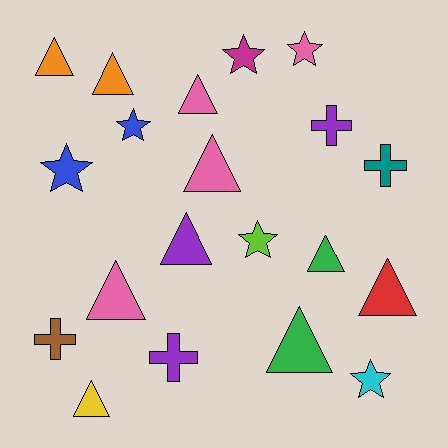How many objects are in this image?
There are 20 objects.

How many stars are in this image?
There are 6 stars.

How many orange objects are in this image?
There are 2 orange objects.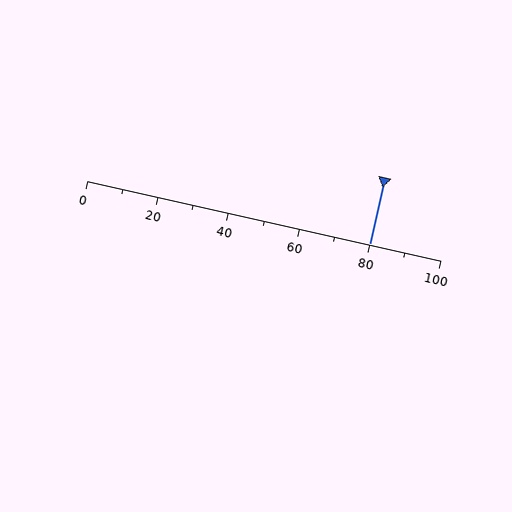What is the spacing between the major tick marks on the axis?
The major ticks are spaced 20 apart.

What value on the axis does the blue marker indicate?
The marker indicates approximately 80.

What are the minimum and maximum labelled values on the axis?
The axis runs from 0 to 100.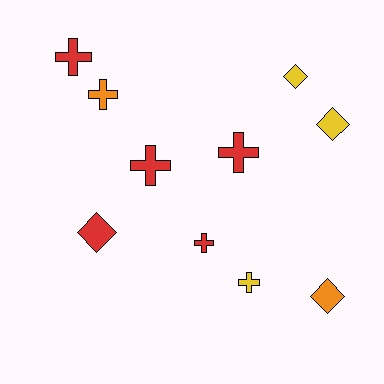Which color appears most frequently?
Red, with 5 objects.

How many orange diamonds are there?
There is 1 orange diamond.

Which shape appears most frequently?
Cross, with 6 objects.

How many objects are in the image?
There are 10 objects.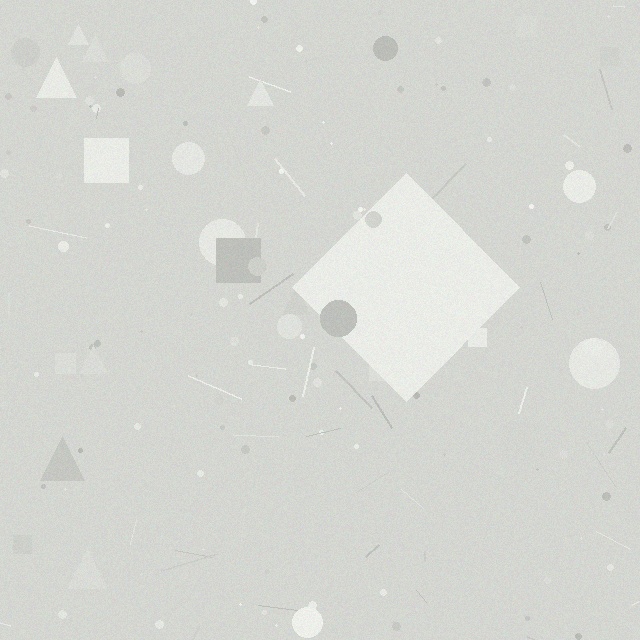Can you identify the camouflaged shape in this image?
The camouflaged shape is a diamond.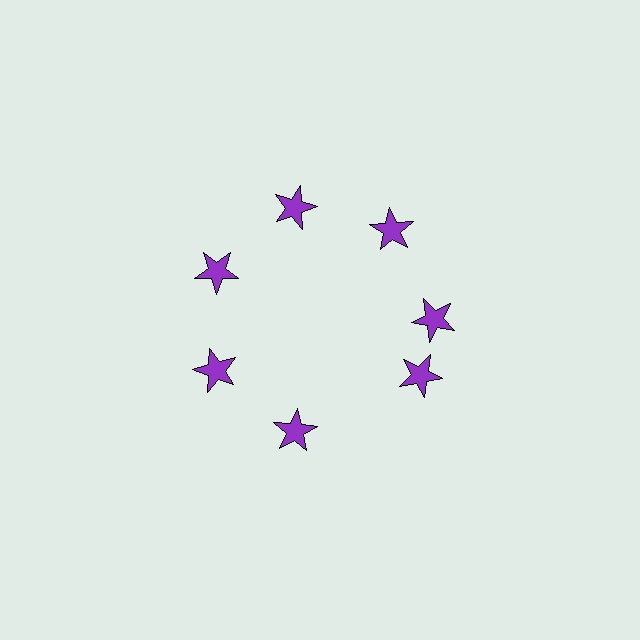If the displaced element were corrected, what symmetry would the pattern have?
It would have 7-fold rotational symmetry — the pattern would map onto itself every 51 degrees.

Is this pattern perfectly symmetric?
No. The 7 purple stars are arranged in a ring, but one element near the 5 o'clock position is rotated out of alignment along the ring, breaking the 7-fold rotational symmetry.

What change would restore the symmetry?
The symmetry would be restored by rotating it back into even spacing with its neighbors so that all 7 stars sit at equal angles and equal distance from the center.